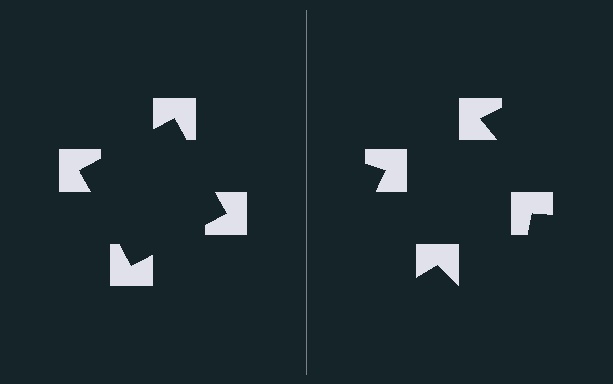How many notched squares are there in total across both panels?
8 — 4 on each side.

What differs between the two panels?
The notched squares are positioned identically on both sides; only the wedge orientations differ. On the left they align to a square; on the right they are misaligned.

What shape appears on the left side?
An illusory square.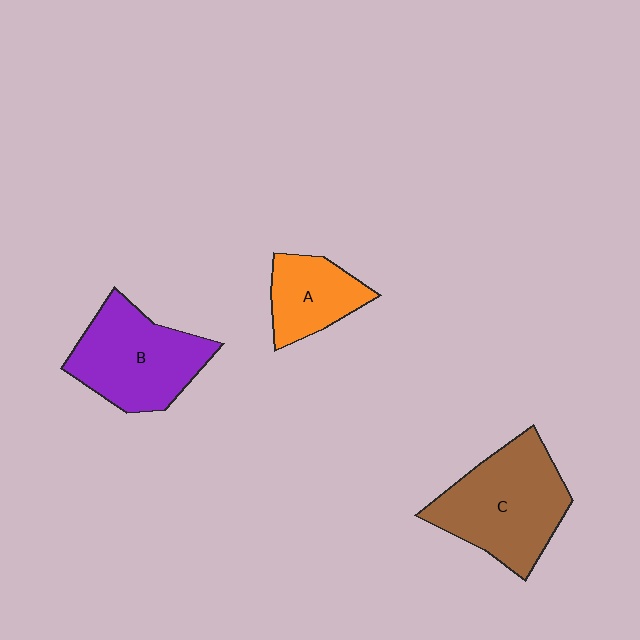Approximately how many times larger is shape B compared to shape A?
Approximately 1.6 times.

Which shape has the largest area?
Shape C (brown).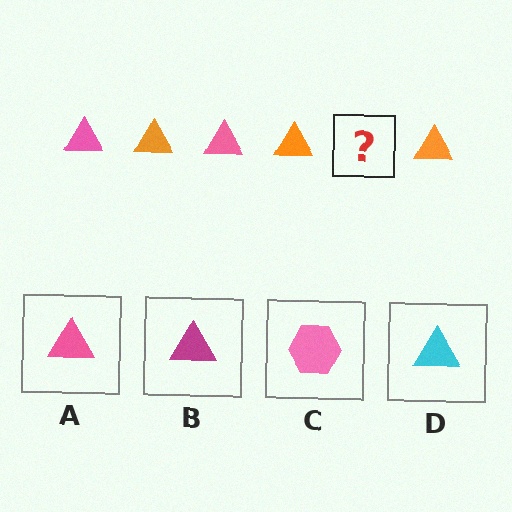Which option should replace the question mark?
Option A.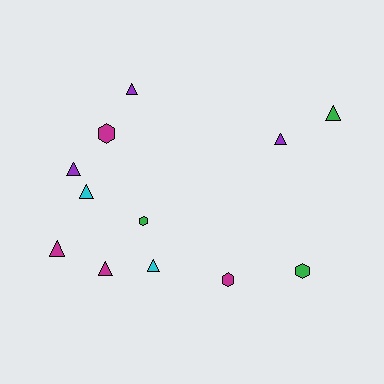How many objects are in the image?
There are 12 objects.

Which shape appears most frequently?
Triangle, with 8 objects.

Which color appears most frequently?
Magenta, with 4 objects.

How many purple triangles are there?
There are 3 purple triangles.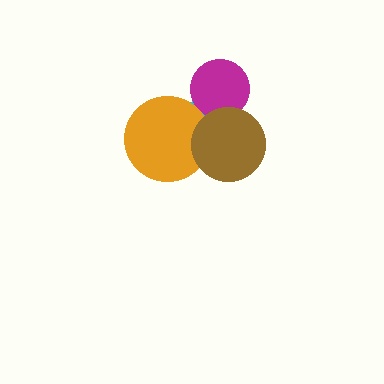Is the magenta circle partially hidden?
Yes, it is partially covered by another shape.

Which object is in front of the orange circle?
The brown circle is in front of the orange circle.